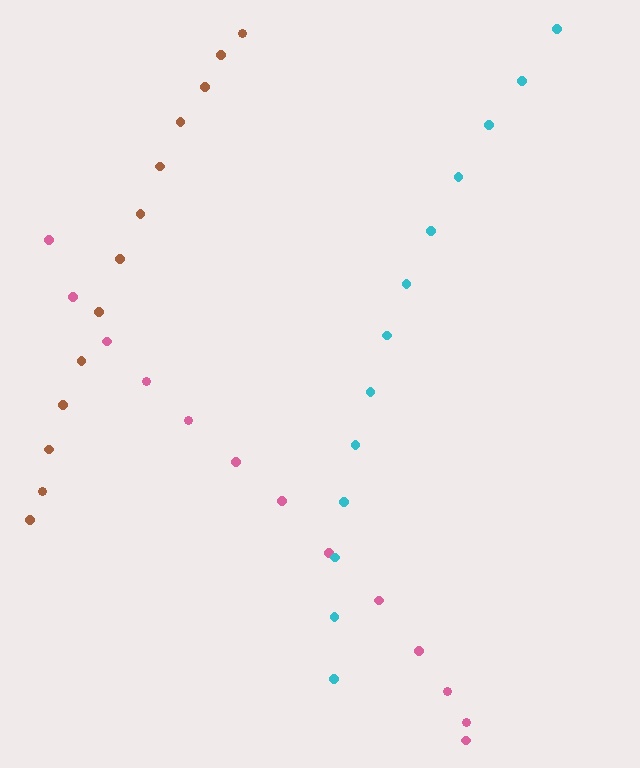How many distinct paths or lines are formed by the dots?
There are 3 distinct paths.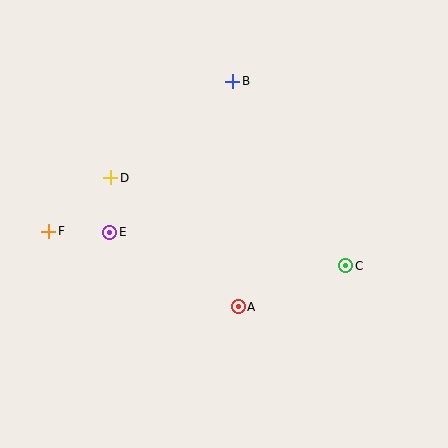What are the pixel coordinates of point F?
Point F is at (49, 231).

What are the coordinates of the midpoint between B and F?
The midpoint between B and F is at (141, 156).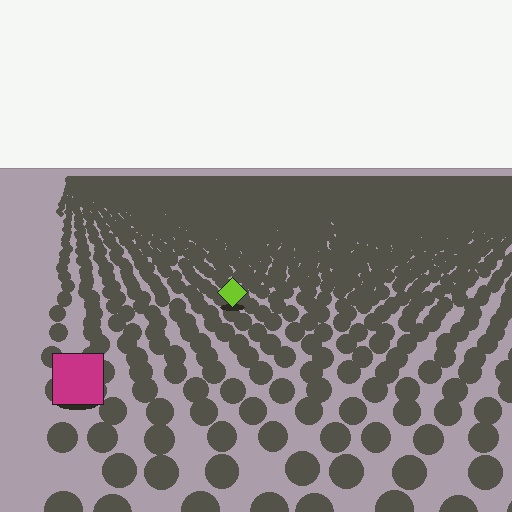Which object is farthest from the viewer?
The lime diamond is farthest from the viewer. It appears smaller and the ground texture around it is denser.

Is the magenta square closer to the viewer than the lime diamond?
Yes. The magenta square is closer — you can tell from the texture gradient: the ground texture is coarser near it.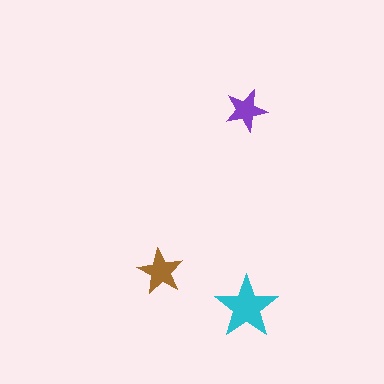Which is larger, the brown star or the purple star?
The brown one.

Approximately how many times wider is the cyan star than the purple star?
About 1.5 times wider.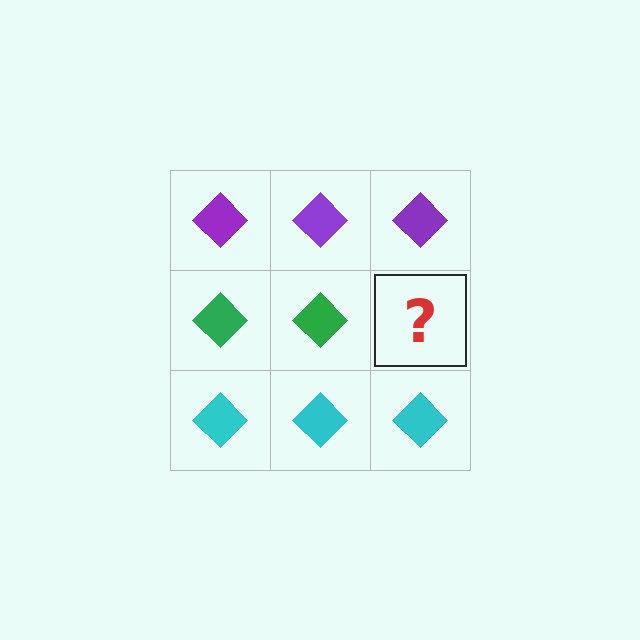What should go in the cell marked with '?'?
The missing cell should contain a green diamond.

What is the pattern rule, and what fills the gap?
The rule is that each row has a consistent color. The gap should be filled with a green diamond.